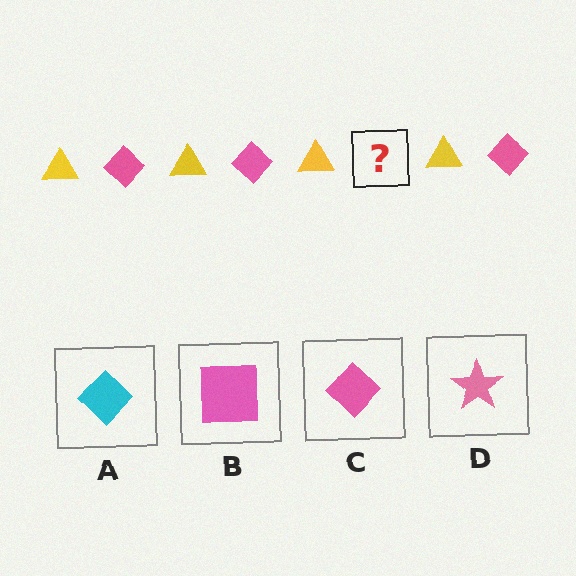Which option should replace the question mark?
Option C.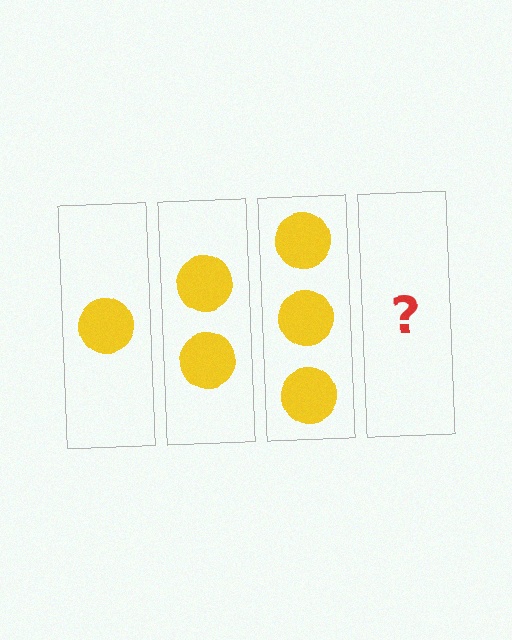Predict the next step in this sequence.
The next step is 4 circles.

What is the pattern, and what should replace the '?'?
The pattern is that each step adds one more circle. The '?' should be 4 circles.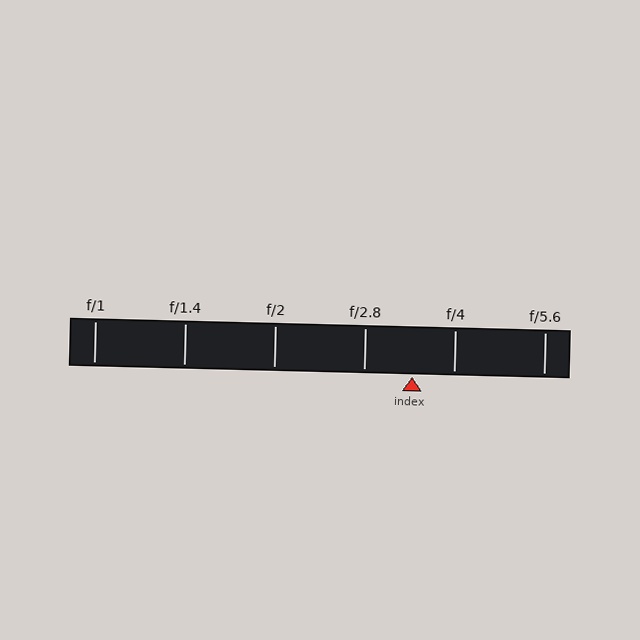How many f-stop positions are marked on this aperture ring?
There are 6 f-stop positions marked.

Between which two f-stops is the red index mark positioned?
The index mark is between f/2.8 and f/4.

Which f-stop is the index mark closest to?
The index mark is closest to f/4.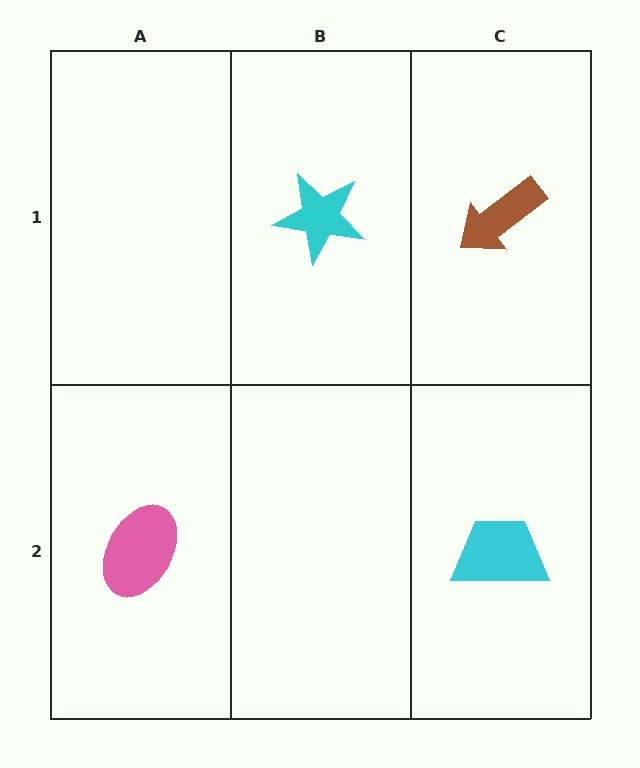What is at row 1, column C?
A brown arrow.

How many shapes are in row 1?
2 shapes.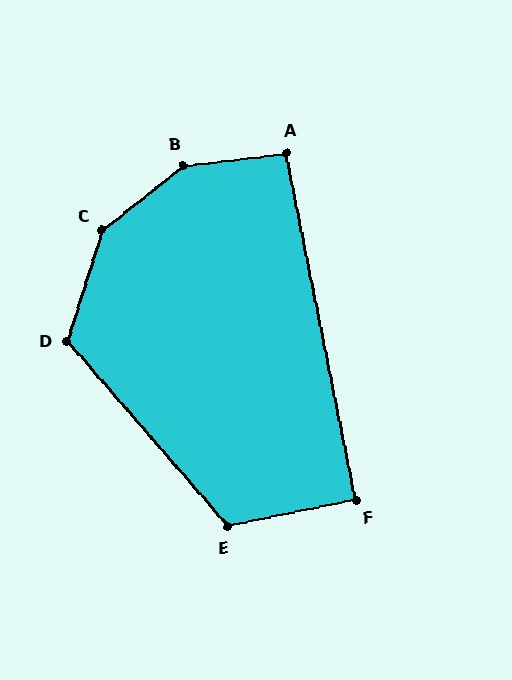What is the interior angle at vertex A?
Approximately 95 degrees (approximately right).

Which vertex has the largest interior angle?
B, at approximately 148 degrees.